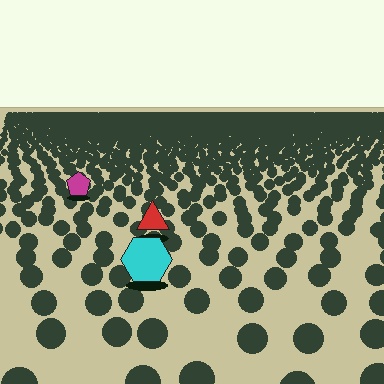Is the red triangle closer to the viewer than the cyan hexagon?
No. The cyan hexagon is closer — you can tell from the texture gradient: the ground texture is coarser near it.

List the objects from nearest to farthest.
From nearest to farthest: the cyan hexagon, the red triangle, the magenta pentagon.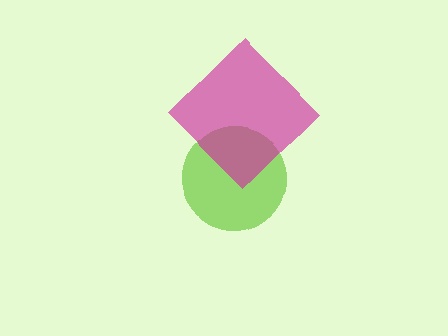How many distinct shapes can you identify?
There are 2 distinct shapes: a lime circle, a magenta diamond.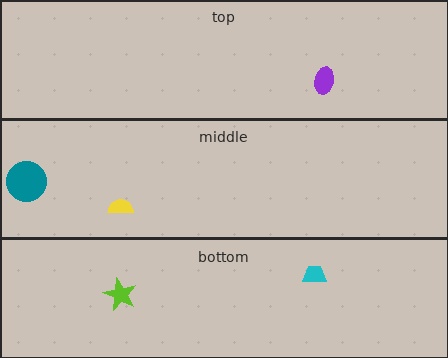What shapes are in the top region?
The purple ellipse.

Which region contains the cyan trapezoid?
The bottom region.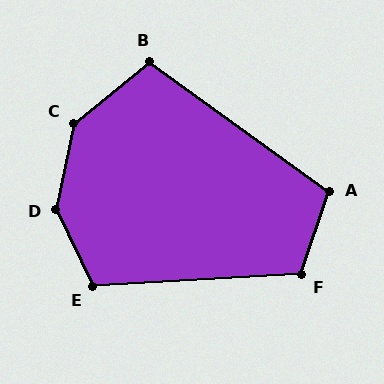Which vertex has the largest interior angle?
D, at approximately 143 degrees.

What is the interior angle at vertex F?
Approximately 112 degrees (obtuse).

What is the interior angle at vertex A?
Approximately 107 degrees (obtuse).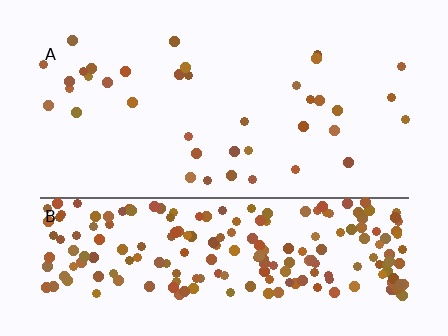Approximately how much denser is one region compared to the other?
Approximately 6.3× — region B over region A.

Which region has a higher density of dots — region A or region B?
B (the bottom).